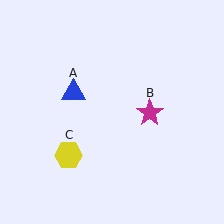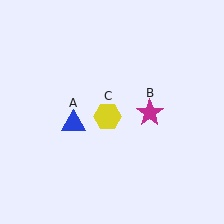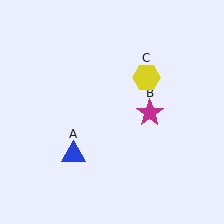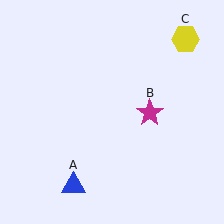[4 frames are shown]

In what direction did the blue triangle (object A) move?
The blue triangle (object A) moved down.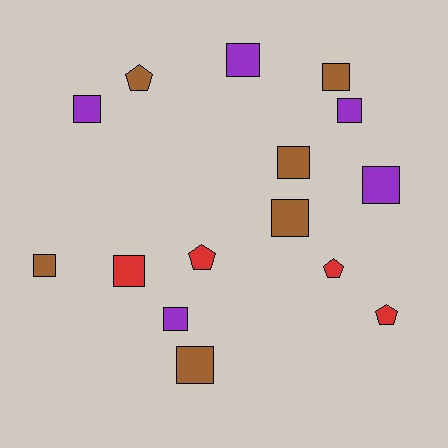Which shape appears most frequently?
Square, with 11 objects.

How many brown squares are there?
There are 5 brown squares.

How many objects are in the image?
There are 15 objects.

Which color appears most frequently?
Brown, with 6 objects.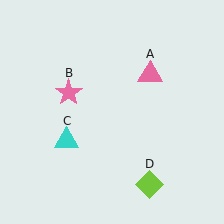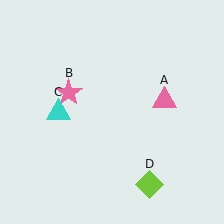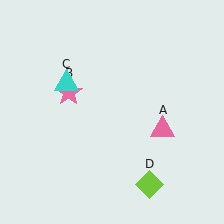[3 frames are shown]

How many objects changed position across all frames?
2 objects changed position: pink triangle (object A), cyan triangle (object C).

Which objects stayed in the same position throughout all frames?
Pink star (object B) and lime diamond (object D) remained stationary.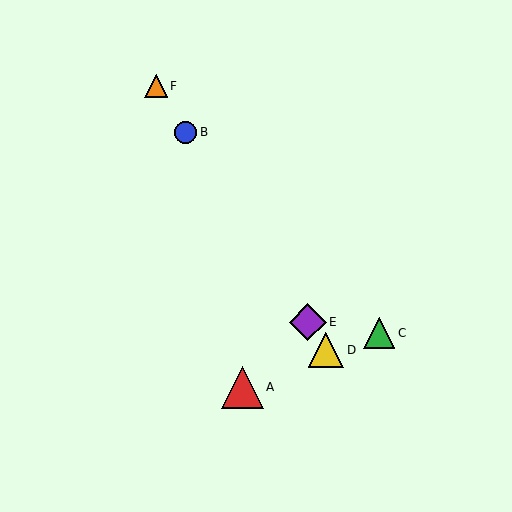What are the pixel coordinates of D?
Object D is at (326, 350).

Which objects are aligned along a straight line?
Objects B, D, E, F are aligned along a straight line.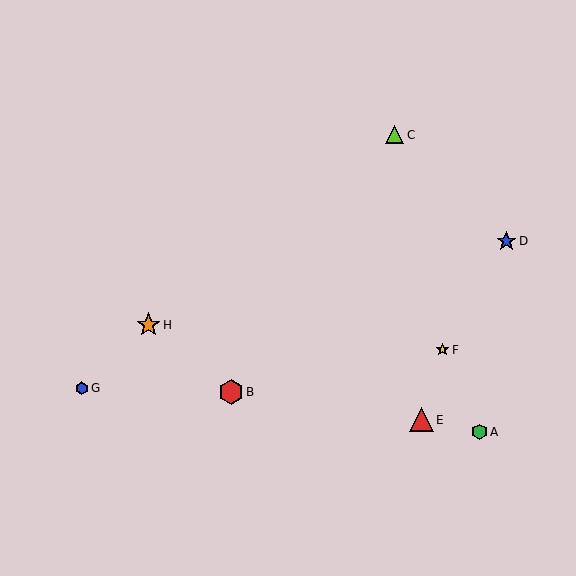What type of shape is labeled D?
Shape D is a blue star.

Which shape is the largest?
The red hexagon (labeled B) is the largest.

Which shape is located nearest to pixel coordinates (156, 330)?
The orange star (labeled H) at (148, 325) is nearest to that location.